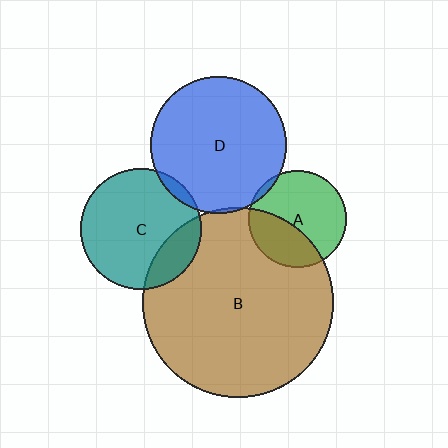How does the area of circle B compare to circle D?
Approximately 2.0 times.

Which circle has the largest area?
Circle B (brown).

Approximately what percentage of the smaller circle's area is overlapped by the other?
Approximately 5%.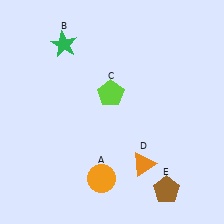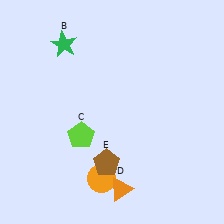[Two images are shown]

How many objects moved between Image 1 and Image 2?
3 objects moved between the two images.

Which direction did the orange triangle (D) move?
The orange triangle (D) moved down.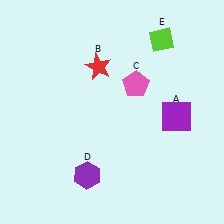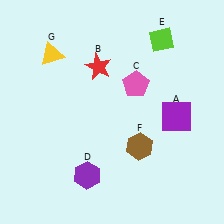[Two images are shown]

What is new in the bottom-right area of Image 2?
A brown hexagon (F) was added in the bottom-right area of Image 2.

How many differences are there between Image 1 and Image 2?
There are 2 differences between the two images.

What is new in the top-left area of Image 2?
A yellow triangle (G) was added in the top-left area of Image 2.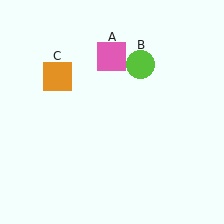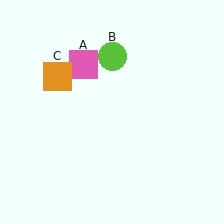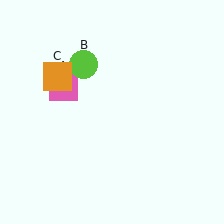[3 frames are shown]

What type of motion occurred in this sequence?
The pink square (object A), lime circle (object B) rotated counterclockwise around the center of the scene.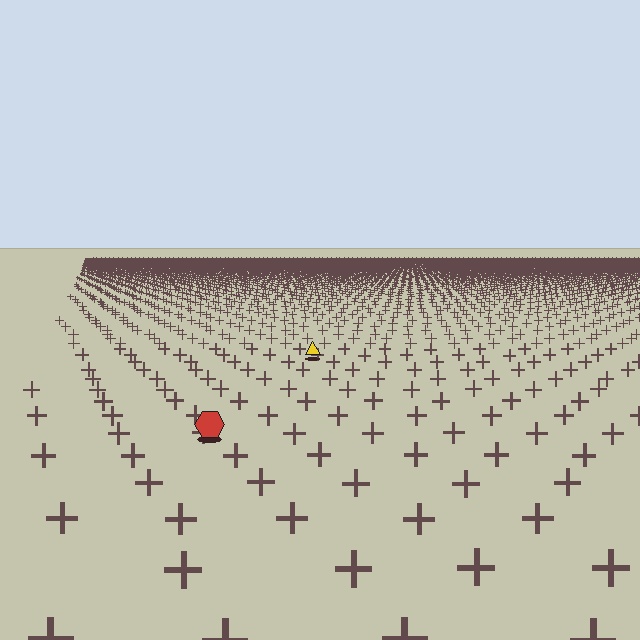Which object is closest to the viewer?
The red hexagon is closest. The texture marks near it are larger and more spread out.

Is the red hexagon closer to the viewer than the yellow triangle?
Yes. The red hexagon is closer — you can tell from the texture gradient: the ground texture is coarser near it.